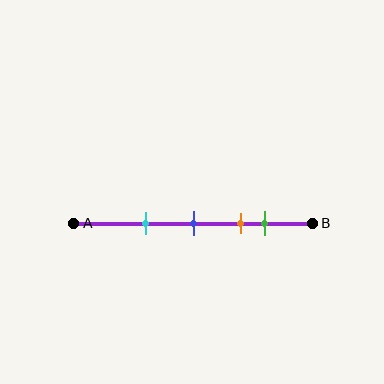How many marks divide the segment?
There are 4 marks dividing the segment.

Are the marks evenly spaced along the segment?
No, the marks are not evenly spaced.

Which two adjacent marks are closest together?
The orange and green marks are the closest adjacent pair.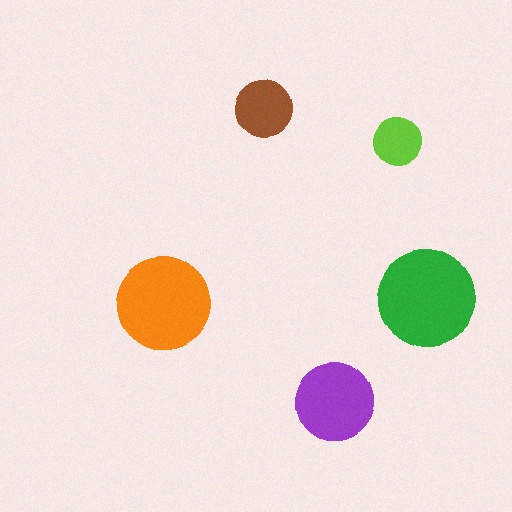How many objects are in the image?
There are 5 objects in the image.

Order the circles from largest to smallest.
the green one, the orange one, the purple one, the brown one, the lime one.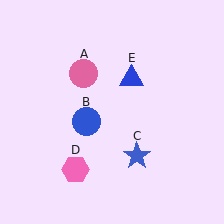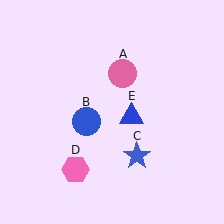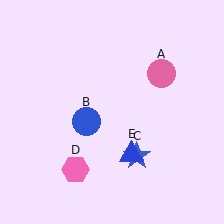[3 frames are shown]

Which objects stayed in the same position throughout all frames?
Blue circle (object B) and blue star (object C) and pink hexagon (object D) remained stationary.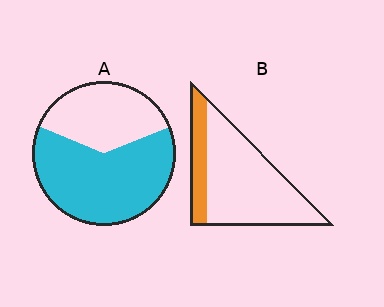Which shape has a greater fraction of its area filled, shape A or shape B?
Shape A.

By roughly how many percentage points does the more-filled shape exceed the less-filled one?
By roughly 40 percentage points (A over B).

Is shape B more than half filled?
No.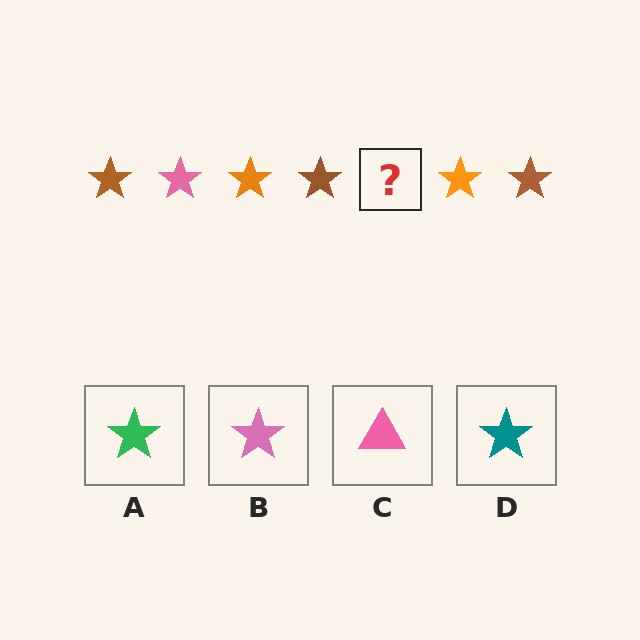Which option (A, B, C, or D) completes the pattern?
B.